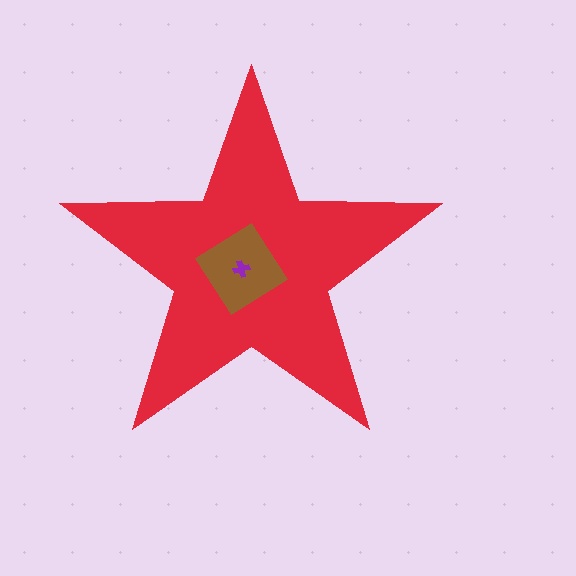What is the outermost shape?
The red star.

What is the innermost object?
The purple cross.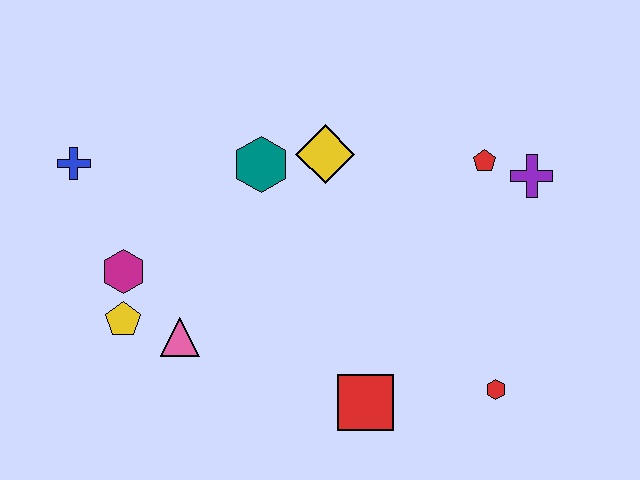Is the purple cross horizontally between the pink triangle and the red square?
No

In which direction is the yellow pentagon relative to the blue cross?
The yellow pentagon is below the blue cross.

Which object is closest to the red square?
The red hexagon is closest to the red square.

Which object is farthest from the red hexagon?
The blue cross is farthest from the red hexagon.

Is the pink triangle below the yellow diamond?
Yes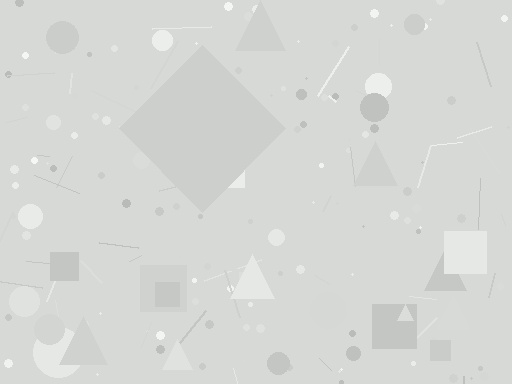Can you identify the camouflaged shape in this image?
The camouflaged shape is a diamond.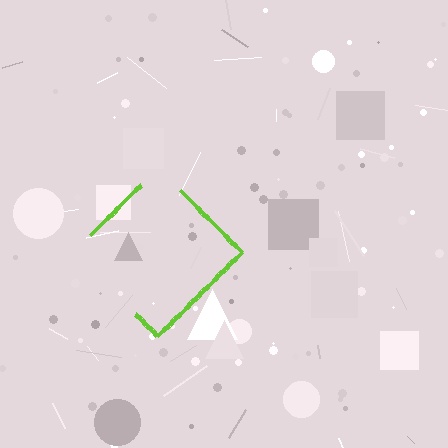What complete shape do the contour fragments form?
The contour fragments form a diamond.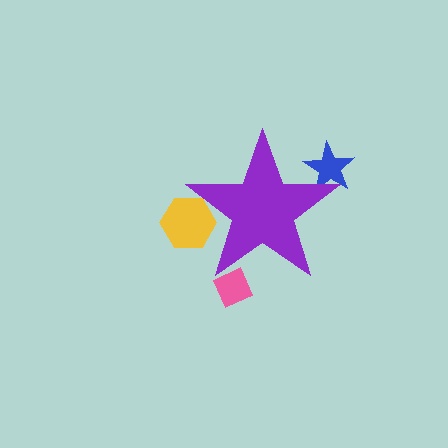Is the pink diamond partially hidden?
Yes, the pink diamond is partially hidden behind the purple star.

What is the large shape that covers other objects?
A purple star.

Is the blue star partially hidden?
Yes, the blue star is partially hidden behind the purple star.